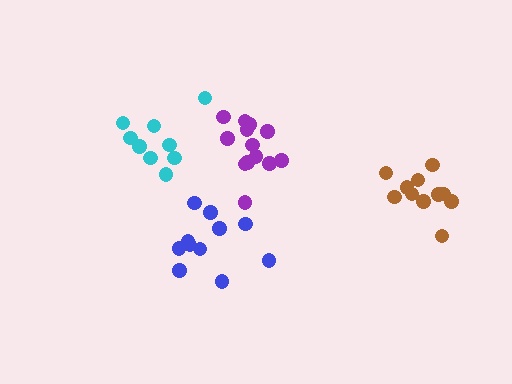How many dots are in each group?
Group 1: 11 dots, Group 2: 9 dots, Group 3: 13 dots, Group 4: 11 dots (44 total).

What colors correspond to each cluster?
The clusters are colored: brown, cyan, purple, blue.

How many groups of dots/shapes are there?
There are 4 groups.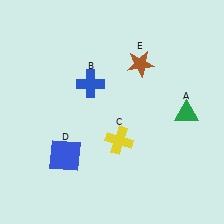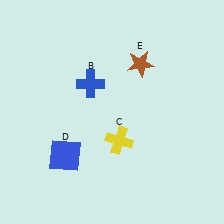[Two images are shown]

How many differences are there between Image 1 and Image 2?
There is 1 difference between the two images.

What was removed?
The green triangle (A) was removed in Image 2.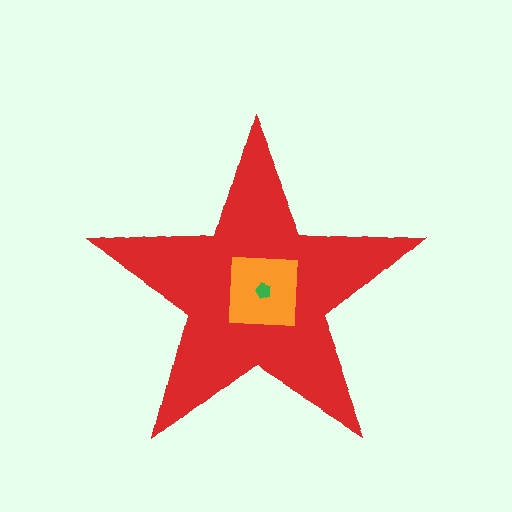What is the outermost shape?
The red star.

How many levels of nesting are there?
3.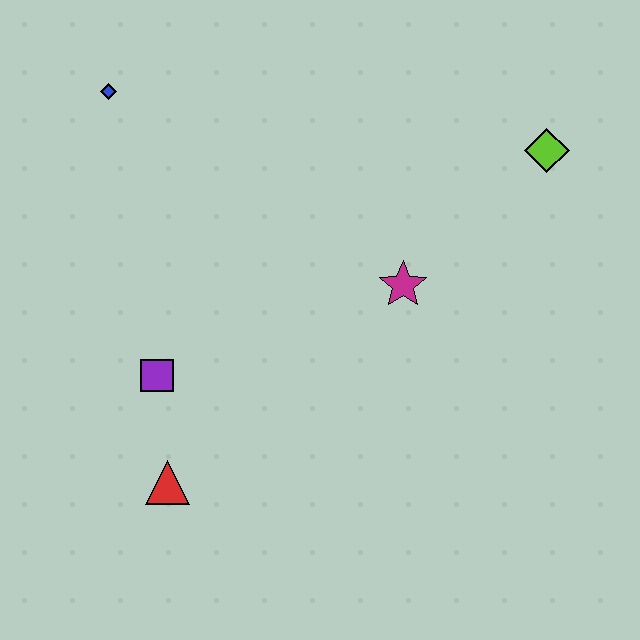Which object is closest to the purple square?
The red triangle is closest to the purple square.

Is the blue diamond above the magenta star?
Yes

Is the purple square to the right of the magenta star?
No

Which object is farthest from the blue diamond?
The lime diamond is farthest from the blue diamond.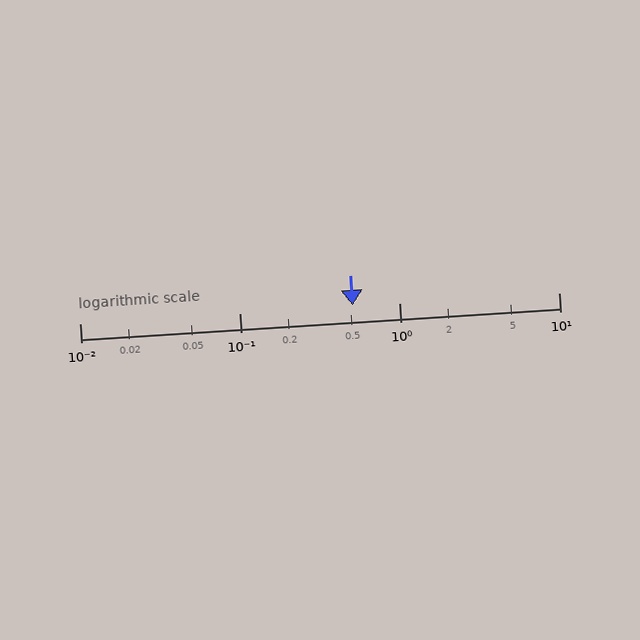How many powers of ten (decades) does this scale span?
The scale spans 3 decades, from 0.01 to 10.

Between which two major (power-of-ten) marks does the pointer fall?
The pointer is between 0.1 and 1.